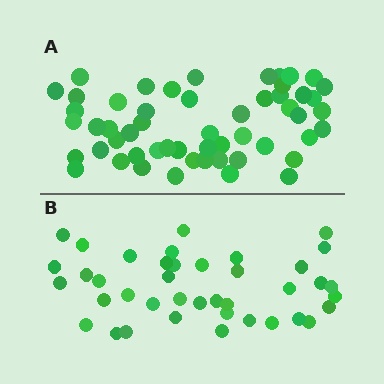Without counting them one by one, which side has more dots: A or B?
Region A (the top region) has more dots.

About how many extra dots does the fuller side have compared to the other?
Region A has approximately 15 more dots than region B.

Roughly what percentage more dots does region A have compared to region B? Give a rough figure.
About 35% more.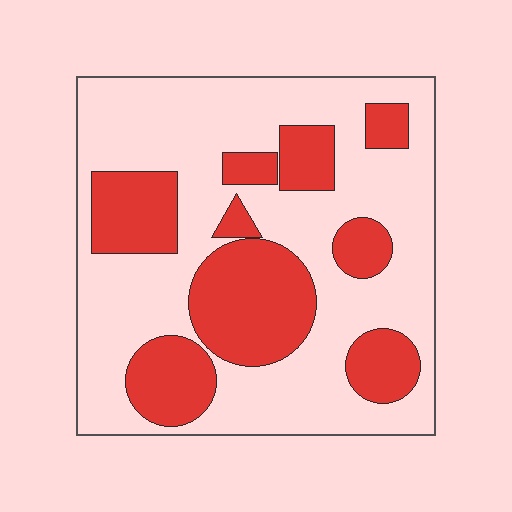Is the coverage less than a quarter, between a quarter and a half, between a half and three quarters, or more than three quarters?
Between a quarter and a half.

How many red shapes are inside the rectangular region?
9.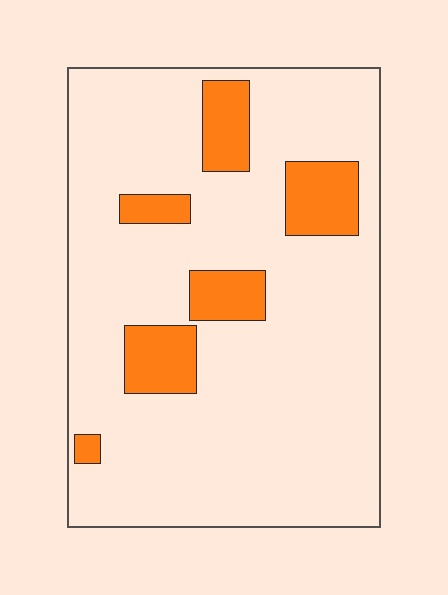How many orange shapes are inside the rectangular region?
6.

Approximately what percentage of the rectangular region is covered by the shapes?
Approximately 15%.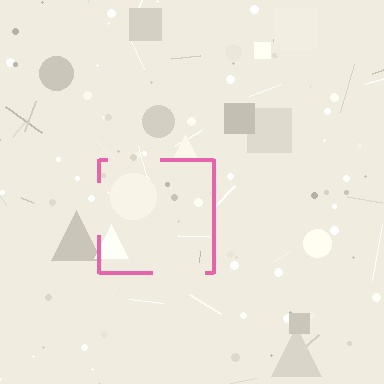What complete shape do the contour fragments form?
The contour fragments form a square.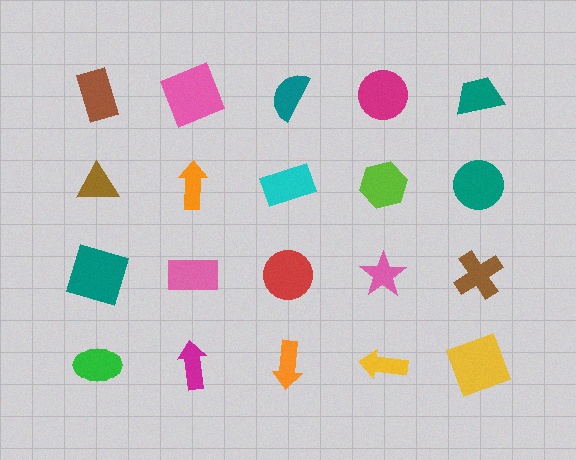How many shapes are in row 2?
5 shapes.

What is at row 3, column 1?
A teal square.